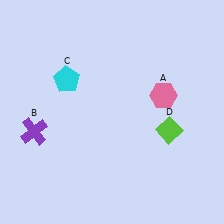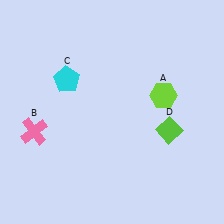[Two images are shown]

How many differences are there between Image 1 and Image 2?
There are 2 differences between the two images.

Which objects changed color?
A changed from pink to lime. B changed from purple to pink.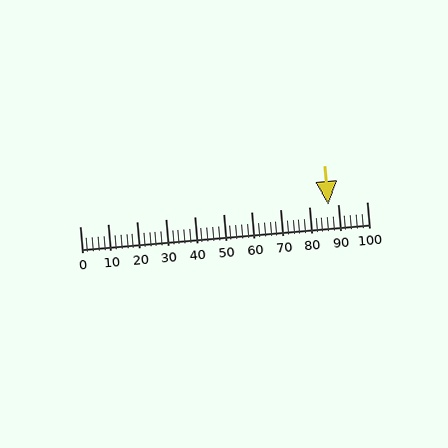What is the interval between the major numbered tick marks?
The major tick marks are spaced 10 units apart.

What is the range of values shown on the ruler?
The ruler shows values from 0 to 100.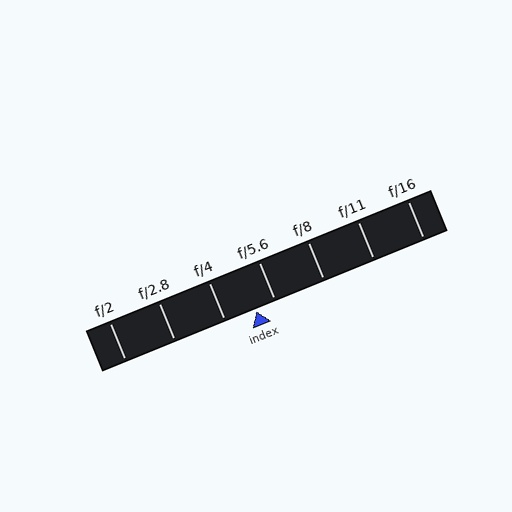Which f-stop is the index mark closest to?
The index mark is closest to f/5.6.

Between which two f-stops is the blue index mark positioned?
The index mark is between f/4 and f/5.6.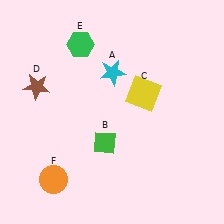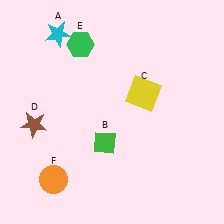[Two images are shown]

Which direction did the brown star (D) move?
The brown star (D) moved down.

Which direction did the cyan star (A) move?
The cyan star (A) moved left.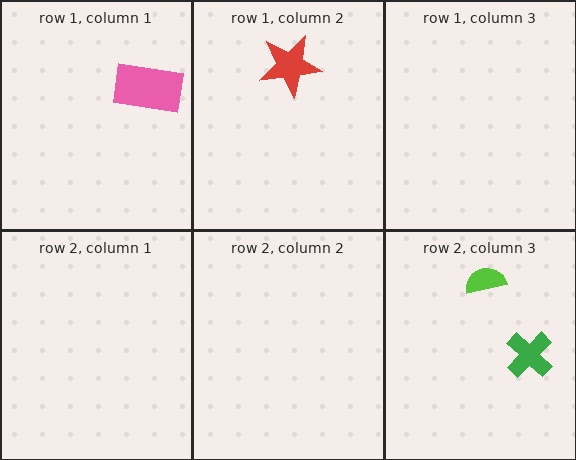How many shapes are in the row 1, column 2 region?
1.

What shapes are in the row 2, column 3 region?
The green cross, the lime semicircle.